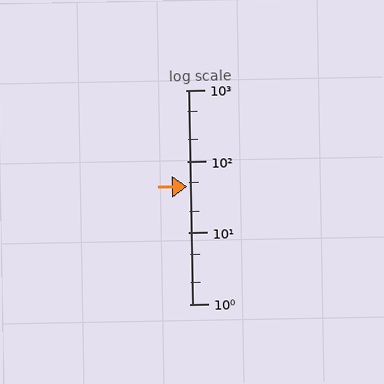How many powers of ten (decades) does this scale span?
The scale spans 3 decades, from 1 to 1000.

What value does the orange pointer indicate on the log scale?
The pointer indicates approximately 45.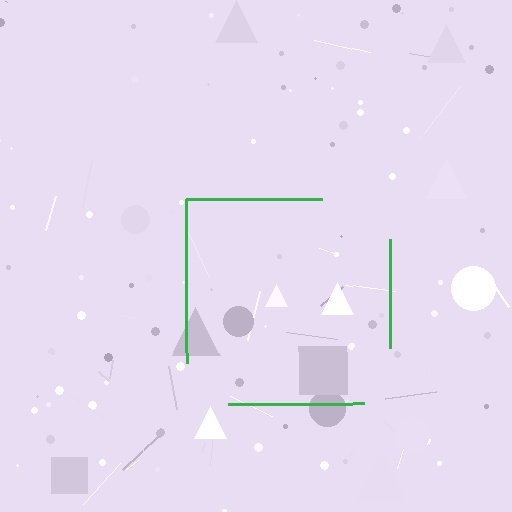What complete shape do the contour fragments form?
The contour fragments form a square.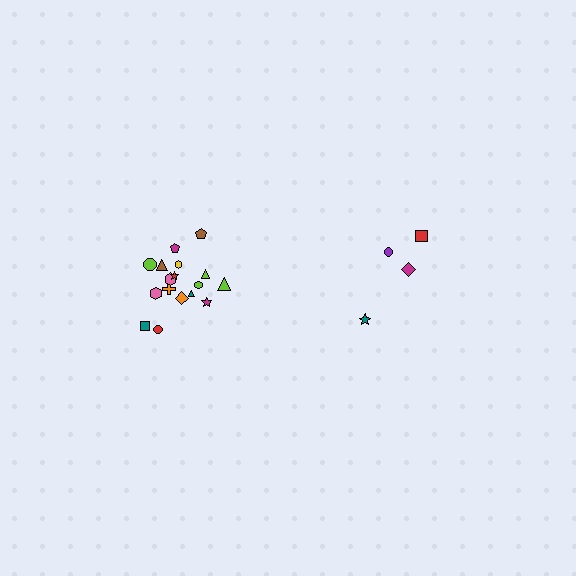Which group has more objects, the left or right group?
The left group.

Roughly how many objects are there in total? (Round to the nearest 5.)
Roughly 20 objects in total.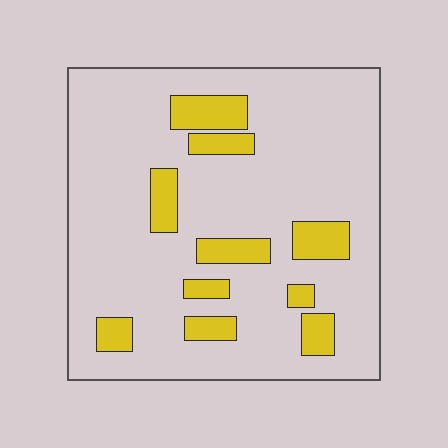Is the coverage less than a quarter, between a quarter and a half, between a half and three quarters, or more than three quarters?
Less than a quarter.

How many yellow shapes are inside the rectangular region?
10.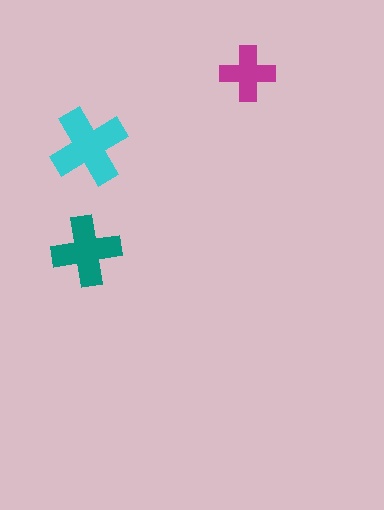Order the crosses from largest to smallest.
the cyan one, the teal one, the magenta one.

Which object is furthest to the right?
The magenta cross is rightmost.